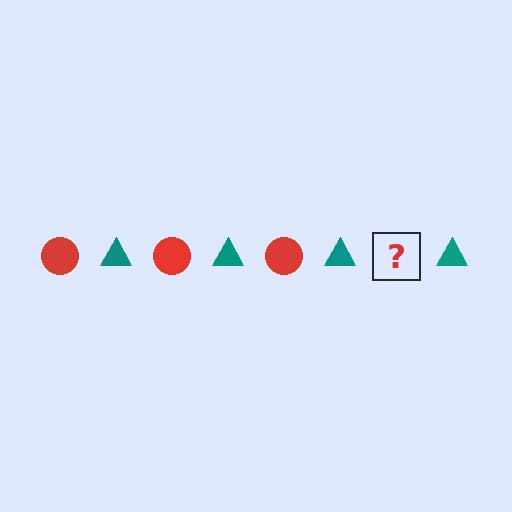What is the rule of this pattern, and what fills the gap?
The rule is that the pattern alternates between red circle and teal triangle. The gap should be filled with a red circle.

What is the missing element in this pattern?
The missing element is a red circle.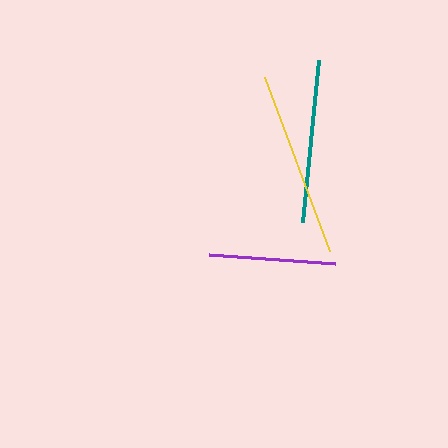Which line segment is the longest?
The yellow line is the longest at approximately 186 pixels.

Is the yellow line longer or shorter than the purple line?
The yellow line is longer than the purple line.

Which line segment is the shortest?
The purple line is the shortest at approximately 127 pixels.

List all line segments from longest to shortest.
From longest to shortest: yellow, teal, purple.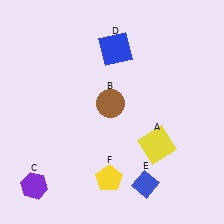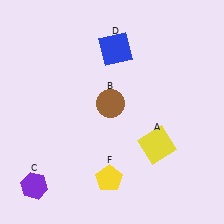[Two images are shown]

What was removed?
The blue diamond (E) was removed in Image 2.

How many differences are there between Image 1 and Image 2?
There is 1 difference between the two images.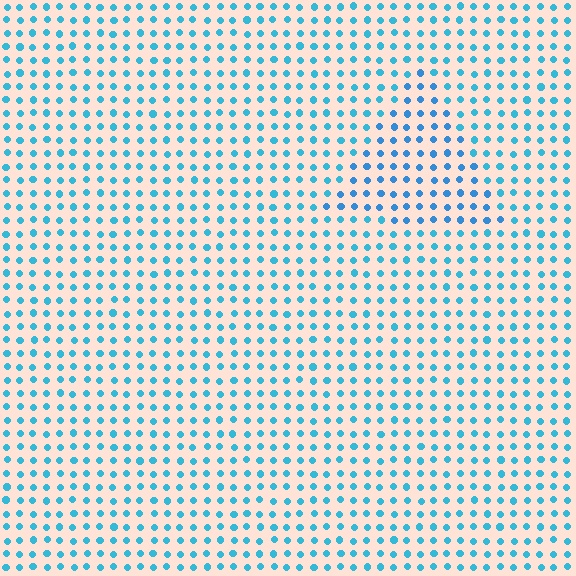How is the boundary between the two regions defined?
The boundary is defined purely by a slight shift in hue (about 17 degrees). Spacing, size, and orientation are identical on both sides.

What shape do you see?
I see a triangle.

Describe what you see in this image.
The image is filled with small cyan elements in a uniform arrangement. A triangle-shaped region is visible where the elements are tinted to a slightly different hue, forming a subtle color boundary.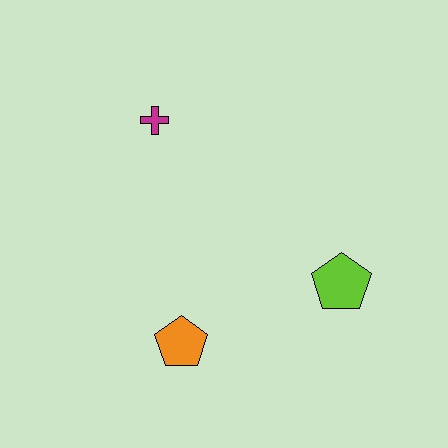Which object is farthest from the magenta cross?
The lime pentagon is farthest from the magenta cross.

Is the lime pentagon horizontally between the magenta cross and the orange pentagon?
No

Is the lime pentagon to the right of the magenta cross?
Yes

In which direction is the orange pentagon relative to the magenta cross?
The orange pentagon is below the magenta cross.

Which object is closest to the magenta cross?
The orange pentagon is closest to the magenta cross.